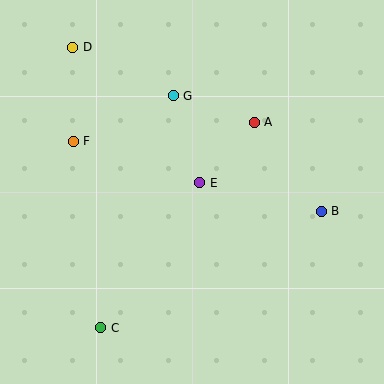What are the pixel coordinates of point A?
Point A is at (254, 122).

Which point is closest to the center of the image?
Point E at (200, 183) is closest to the center.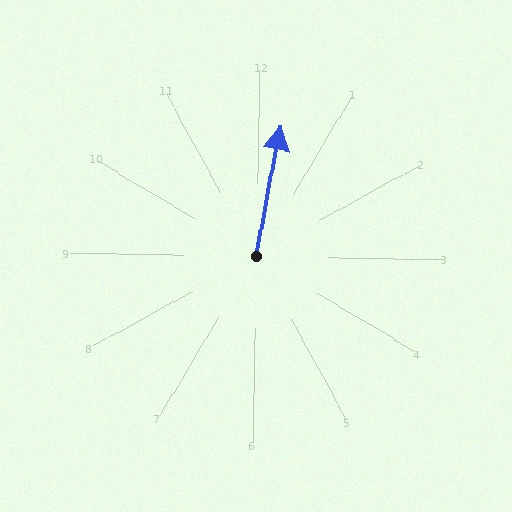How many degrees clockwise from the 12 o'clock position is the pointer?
Approximately 10 degrees.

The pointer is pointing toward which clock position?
Roughly 12 o'clock.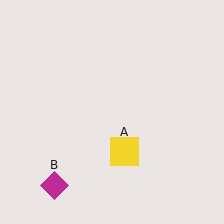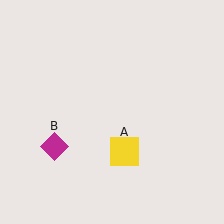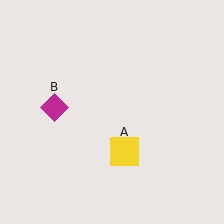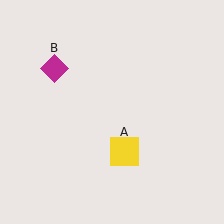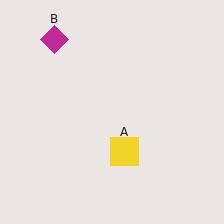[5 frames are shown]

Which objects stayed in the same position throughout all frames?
Yellow square (object A) remained stationary.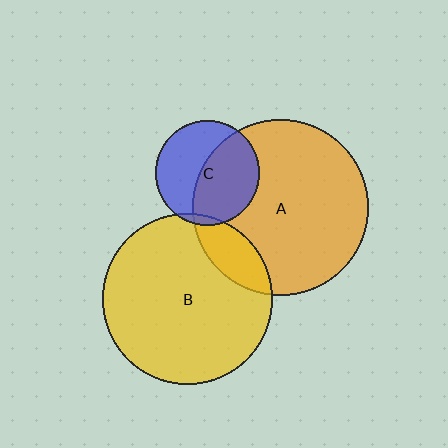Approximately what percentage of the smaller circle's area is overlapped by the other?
Approximately 5%.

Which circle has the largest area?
Circle A (orange).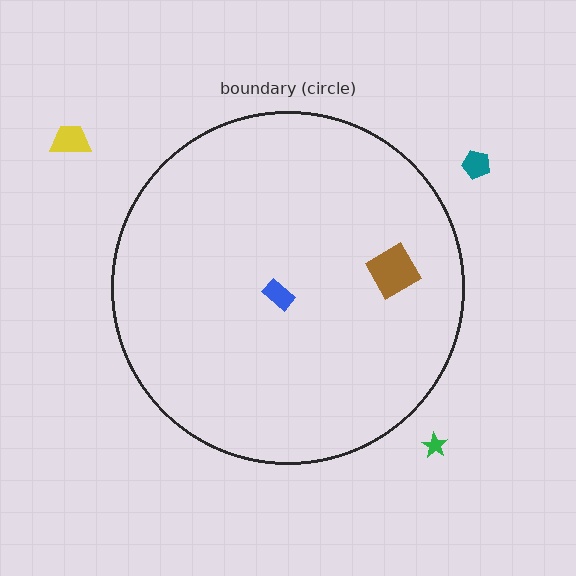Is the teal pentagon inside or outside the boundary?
Outside.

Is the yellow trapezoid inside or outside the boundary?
Outside.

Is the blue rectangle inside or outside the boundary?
Inside.